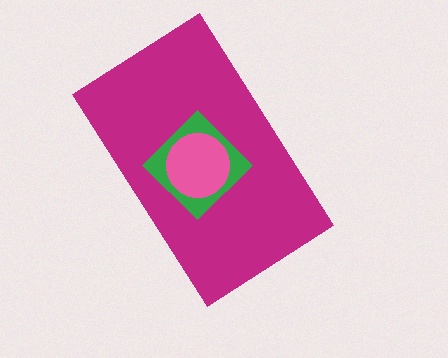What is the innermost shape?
The pink circle.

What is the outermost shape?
The magenta rectangle.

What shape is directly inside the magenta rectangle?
The green diamond.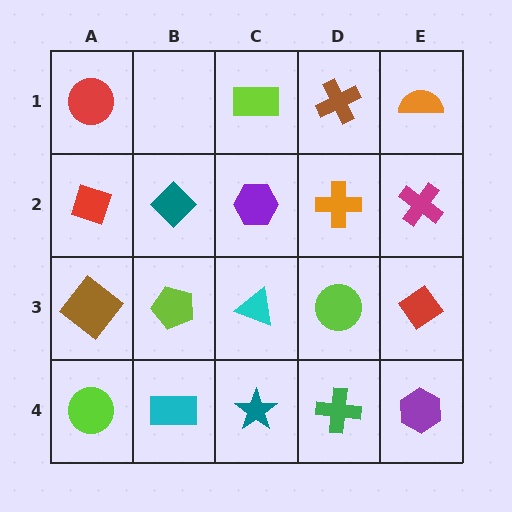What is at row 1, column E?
An orange semicircle.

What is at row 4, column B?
A cyan rectangle.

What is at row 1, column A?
A red circle.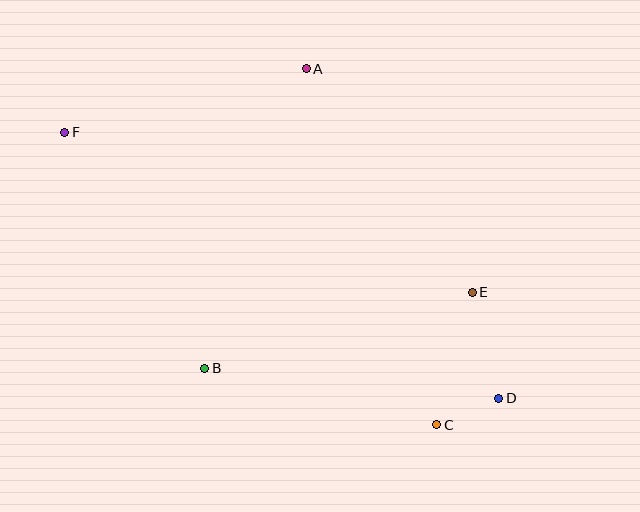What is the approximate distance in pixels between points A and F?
The distance between A and F is approximately 249 pixels.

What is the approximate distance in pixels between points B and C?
The distance between B and C is approximately 239 pixels.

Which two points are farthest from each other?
Points D and F are farthest from each other.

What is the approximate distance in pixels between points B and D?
The distance between B and D is approximately 295 pixels.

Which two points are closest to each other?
Points C and D are closest to each other.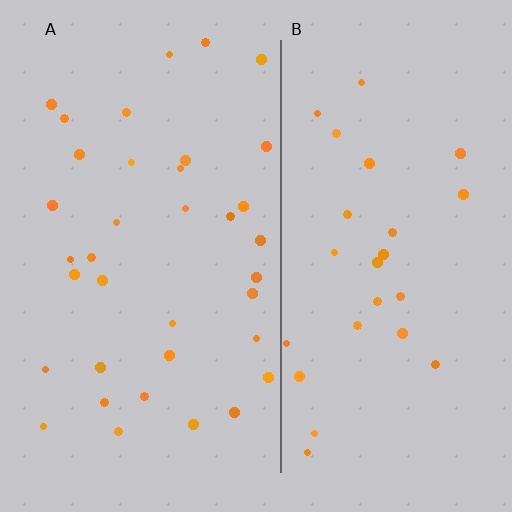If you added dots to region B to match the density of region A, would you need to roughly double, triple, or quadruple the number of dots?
Approximately double.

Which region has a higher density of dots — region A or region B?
A (the left).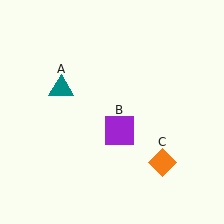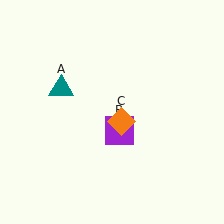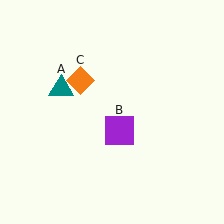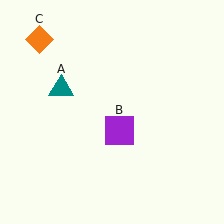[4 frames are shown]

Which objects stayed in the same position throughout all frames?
Teal triangle (object A) and purple square (object B) remained stationary.